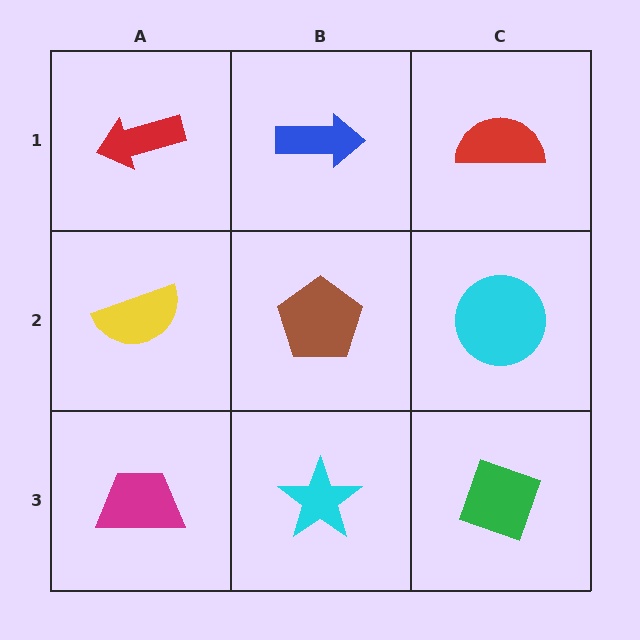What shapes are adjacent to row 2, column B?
A blue arrow (row 1, column B), a cyan star (row 3, column B), a yellow semicircle (row 2, column A), a cyan circle (row 2, column C).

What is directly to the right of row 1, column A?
A blue arrow.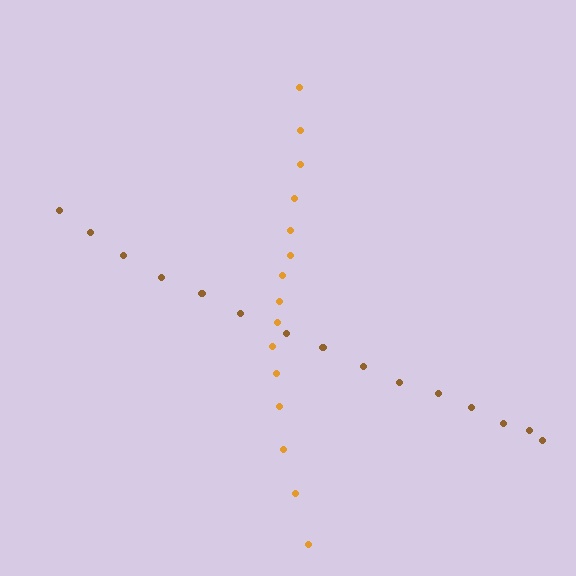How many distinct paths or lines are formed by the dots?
There are 2 distinct paths.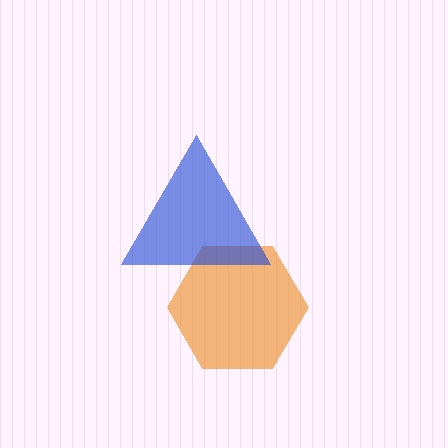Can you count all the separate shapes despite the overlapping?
Yes, there are 2 separate shapes.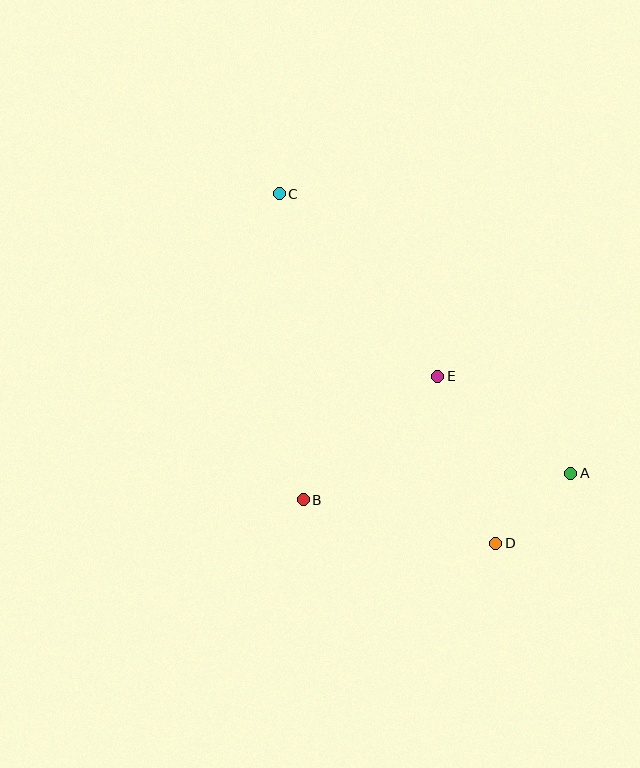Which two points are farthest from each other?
Points C and D are farthest from each other.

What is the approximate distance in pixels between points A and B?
The distance between A and B is approximately 268 pixels.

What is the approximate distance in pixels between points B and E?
The distance between B and E is approximately 182 pixels.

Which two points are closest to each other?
Points A and D are closest to each other.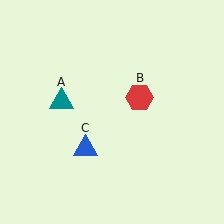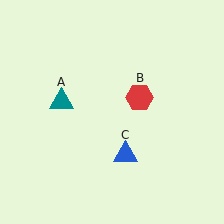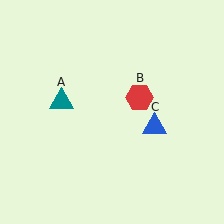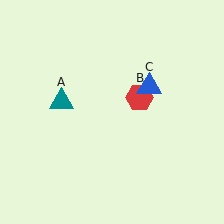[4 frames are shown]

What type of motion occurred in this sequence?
The blue triangle (object C) rotated counterclockwise around the center of the scene.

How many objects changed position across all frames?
1 object changed position: blue triangle (object C).